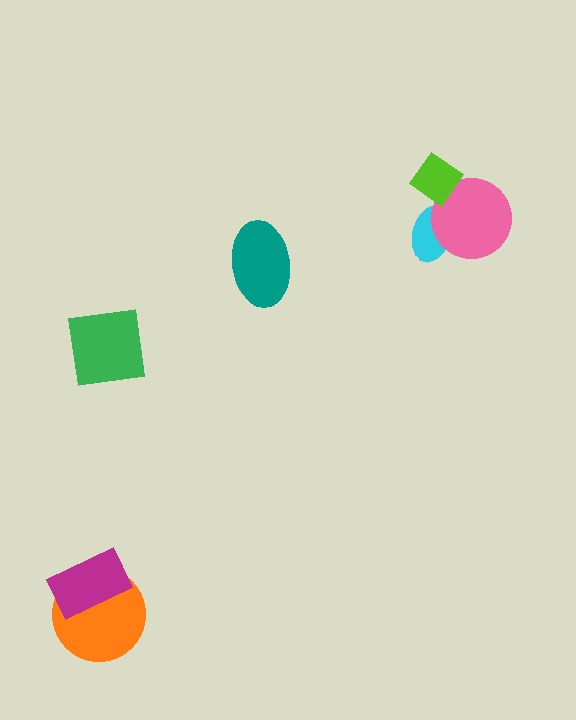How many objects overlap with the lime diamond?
1 object overlaps with the lime diamond.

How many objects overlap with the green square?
0 objects overlap with the green square.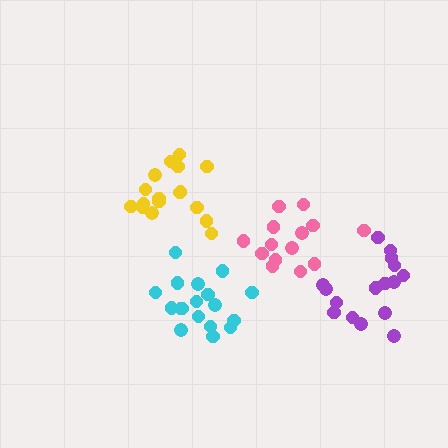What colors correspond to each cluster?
The clusters are colored: pink, cyan, purple, yellow.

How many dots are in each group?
Group 1: 14 dots, Group 2: 18 dots, Group 3: 16 dots, Group 4: 17 dots (65 total).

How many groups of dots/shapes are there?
There are 4 groups.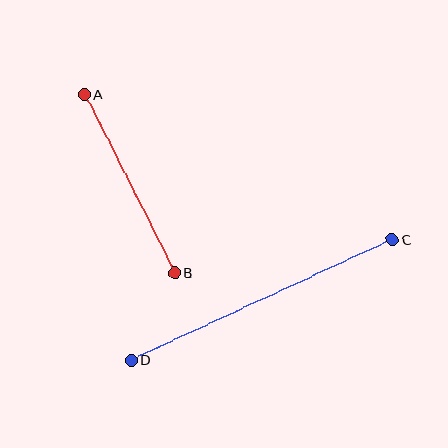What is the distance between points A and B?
The distance is approximately 199 pixels.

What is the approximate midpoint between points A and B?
The midpoint is at approximately (130, 184) pixels.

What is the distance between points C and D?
The distance is approximately 287 pixels.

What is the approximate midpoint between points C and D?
The midpoint is at approximately (262, 300) pixels.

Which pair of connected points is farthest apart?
Points C and D are farthest apart.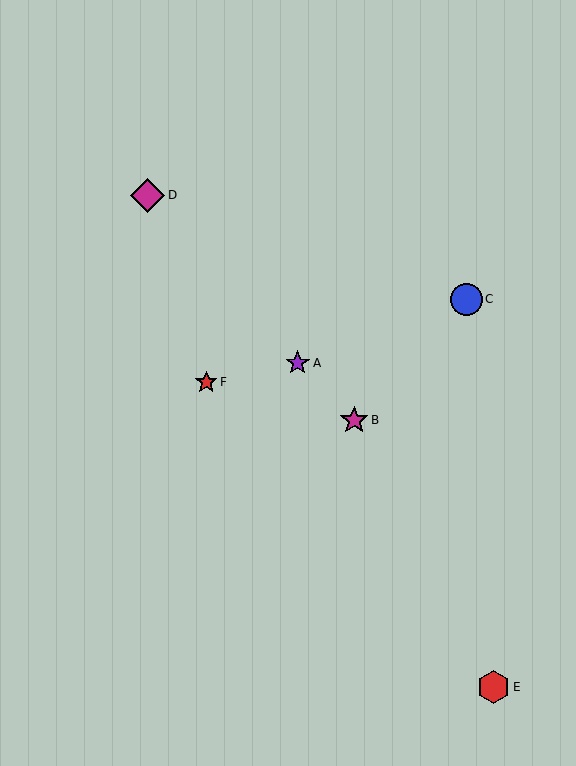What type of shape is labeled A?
Shape A is a purple star.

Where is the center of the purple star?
The center of the purple star is at (298, 363).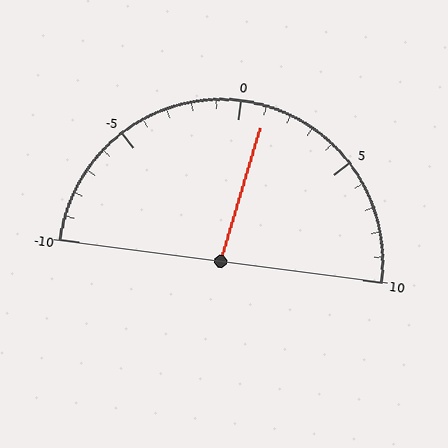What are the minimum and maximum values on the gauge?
The gauge ranges from -10 to 10.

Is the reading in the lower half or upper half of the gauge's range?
The reading is in the upper half of the range (-10 to 10).